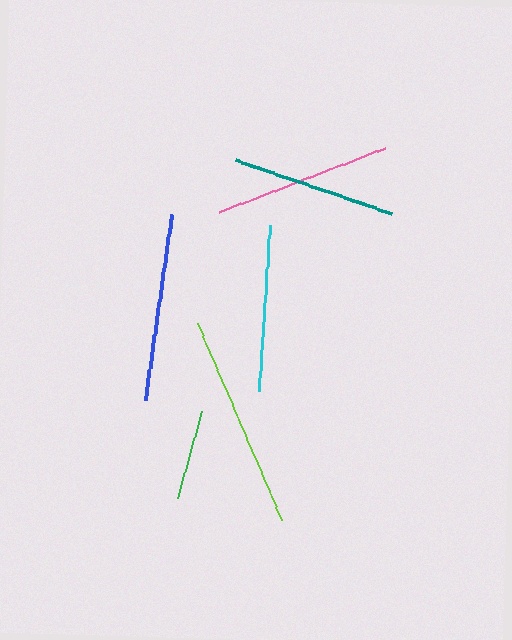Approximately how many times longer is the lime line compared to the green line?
The lime line is approximately 2.4 times the length of the green line.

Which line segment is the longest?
The lime line is the longest at approximately 214 pixels.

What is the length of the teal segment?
The teal segment is approximately 166 pixels long.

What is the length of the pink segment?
The pink segment is approximately 177 pixels long.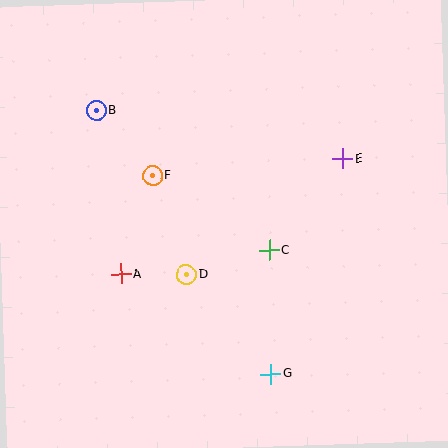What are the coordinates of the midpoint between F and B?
The midpoint between F and B is at (125, 143).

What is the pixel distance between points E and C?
The distance between E and C is 117 pixels.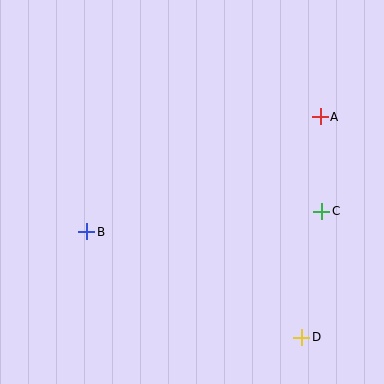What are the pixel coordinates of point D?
Point D is at (302, 337).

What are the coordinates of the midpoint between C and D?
The midpoint between C and D is at (312, 274).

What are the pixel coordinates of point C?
Point C is at (322, 211).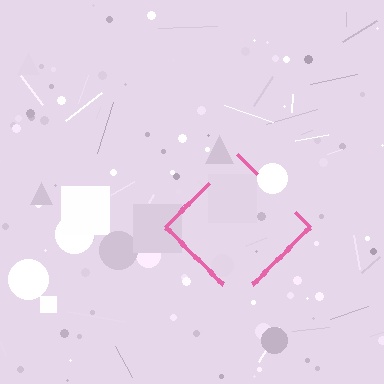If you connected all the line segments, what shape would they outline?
They would outline a diamond.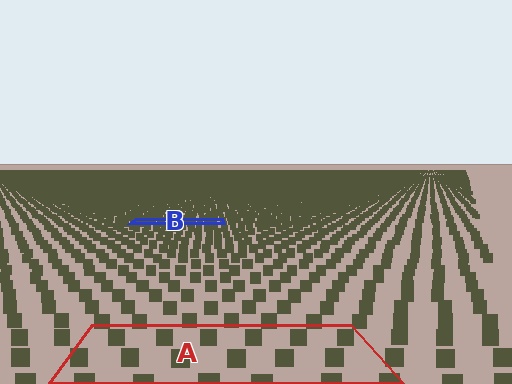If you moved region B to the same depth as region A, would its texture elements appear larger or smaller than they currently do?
They would appear larger. At a closer depth, the same texture elements are projected at a bigger on-screen size.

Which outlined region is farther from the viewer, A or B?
Region B is farther from the viewer — the texture elements inside it appear smaller and more densely packed.